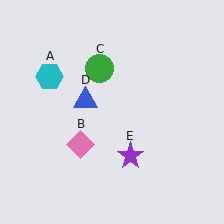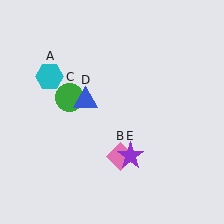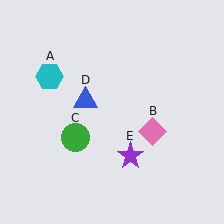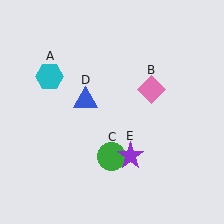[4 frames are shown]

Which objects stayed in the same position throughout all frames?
Cyan hexagon (object A) and blue triangle (object D) and purple star (object E) remained stationary.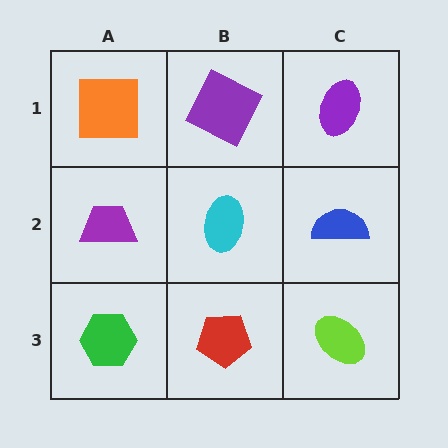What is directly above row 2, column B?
A purple square.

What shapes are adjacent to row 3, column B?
A cyan ellipse (row 2, column B), a green hexagon (row 3, column A), a lime ellipse (row 3, column C).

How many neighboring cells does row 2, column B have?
4.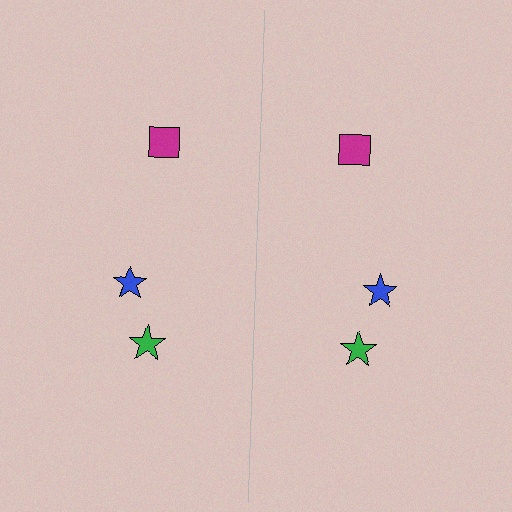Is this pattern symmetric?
Yes, this pattern has bilateral (reflection) symmetry.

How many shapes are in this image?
There are 6 shapes in this image.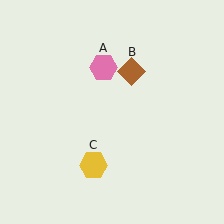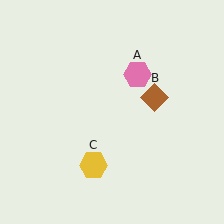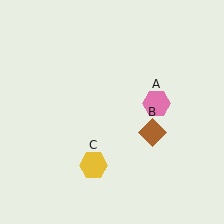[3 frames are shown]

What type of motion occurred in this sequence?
The pink hexagon (object A), brown diamond (object B) rotated clockwise around the center of the scene.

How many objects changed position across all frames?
2 objects changed position: pink hexagon (object A), brown diamond (object B).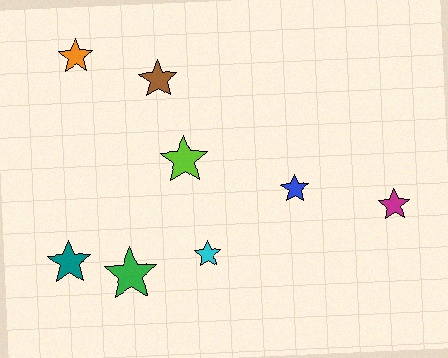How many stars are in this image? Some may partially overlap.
There are 8 stars.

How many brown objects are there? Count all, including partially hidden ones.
There is 1 brown object.